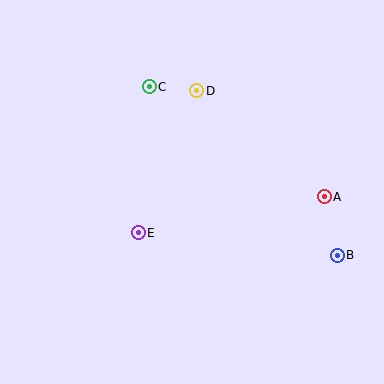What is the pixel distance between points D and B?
The distance between D and B is 216 pixels.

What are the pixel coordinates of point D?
Point D is at (197, 91).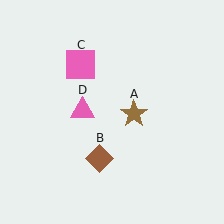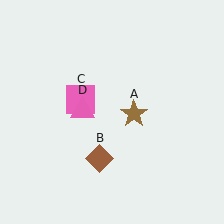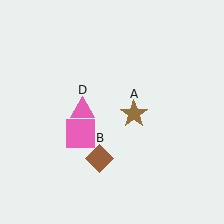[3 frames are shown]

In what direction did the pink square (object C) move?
The pink square (object C) moved down.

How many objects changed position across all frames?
1 object changed position: pink square (object C).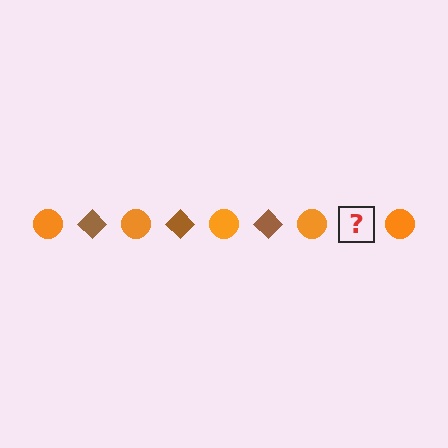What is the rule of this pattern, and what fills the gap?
The rule is that the pattern alternates between orange circle and brown diamond. The gap should be filled with a brown diamond.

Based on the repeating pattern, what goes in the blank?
The blank should be a brown diamond.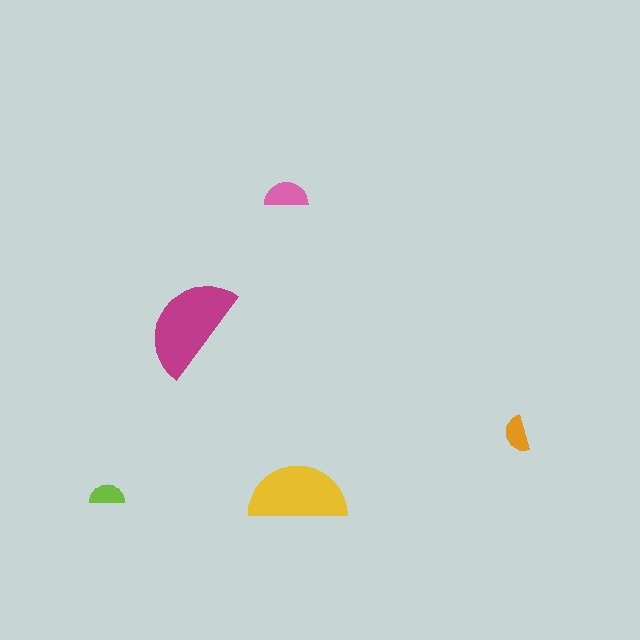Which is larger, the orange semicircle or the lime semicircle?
The orange one.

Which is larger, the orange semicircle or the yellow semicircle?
The yellow one.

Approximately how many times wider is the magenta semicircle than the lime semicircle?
About 3 times wider.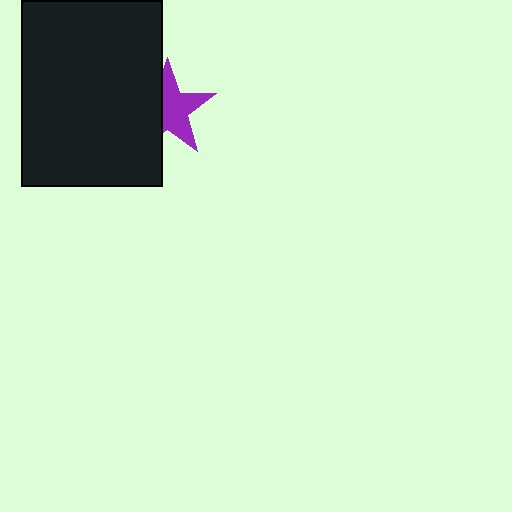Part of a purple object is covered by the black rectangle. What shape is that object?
It is a star.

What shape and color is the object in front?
The object in front is a black rectangle.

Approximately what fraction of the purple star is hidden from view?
Roughly 42% of the purple star is hidden behind the black rectangle.